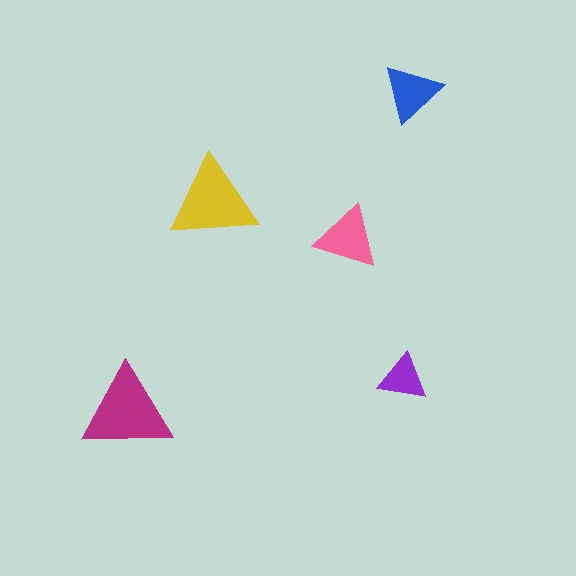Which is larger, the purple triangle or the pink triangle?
The pink one.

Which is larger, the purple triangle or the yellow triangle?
The yellow one.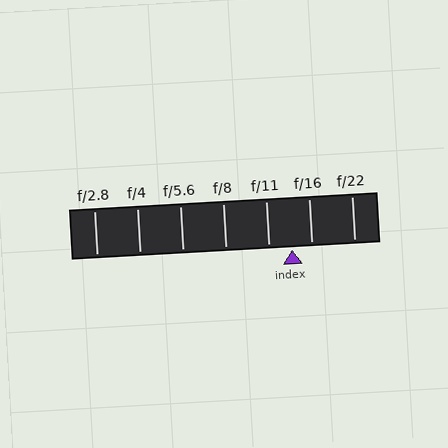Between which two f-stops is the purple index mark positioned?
The index mark is between f/11 and f/16.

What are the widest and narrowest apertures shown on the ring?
The widest aperture shown is f/2.8 and the narrowest is f/22.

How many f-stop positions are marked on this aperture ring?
There are 7 f-stop positions marked.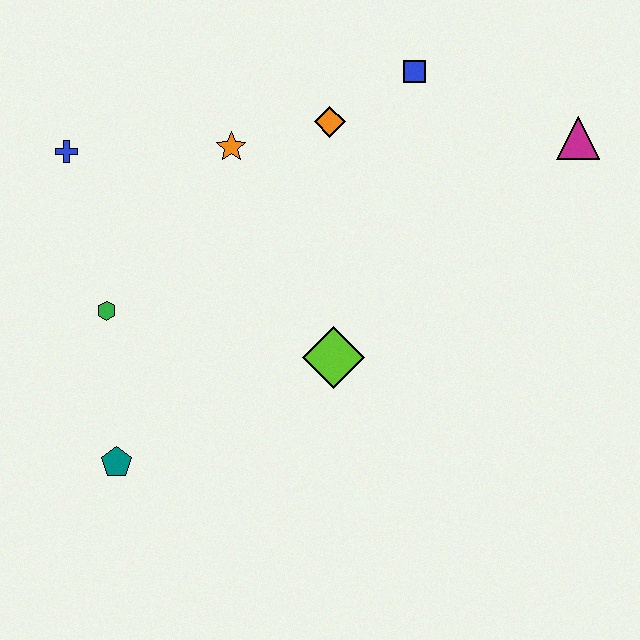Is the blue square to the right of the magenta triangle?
No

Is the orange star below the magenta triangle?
Yes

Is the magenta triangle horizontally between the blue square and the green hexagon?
No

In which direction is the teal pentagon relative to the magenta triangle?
The teal pentagon is to the left of the magenta triangle.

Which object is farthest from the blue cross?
The magenta triangle is farthest from the blue cross.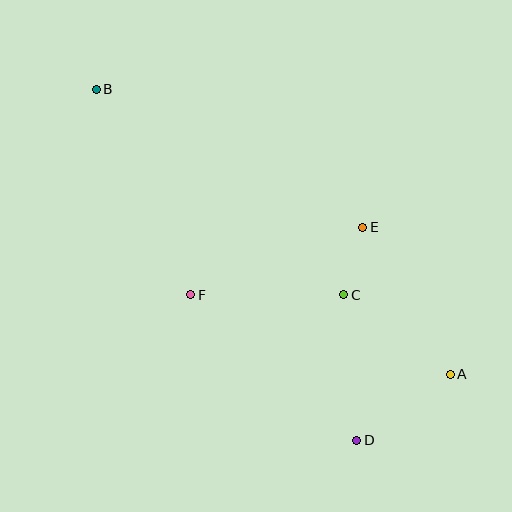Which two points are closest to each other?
Points C and E are closest to each other.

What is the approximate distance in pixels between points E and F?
The distance between E and F is approximately 185 pixels.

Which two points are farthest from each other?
Points A and B are farthest from each other.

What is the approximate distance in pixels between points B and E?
The distance between B and E is approximately 300 pixels.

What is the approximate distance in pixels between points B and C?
The distance between B and C is approximately 322 pixels.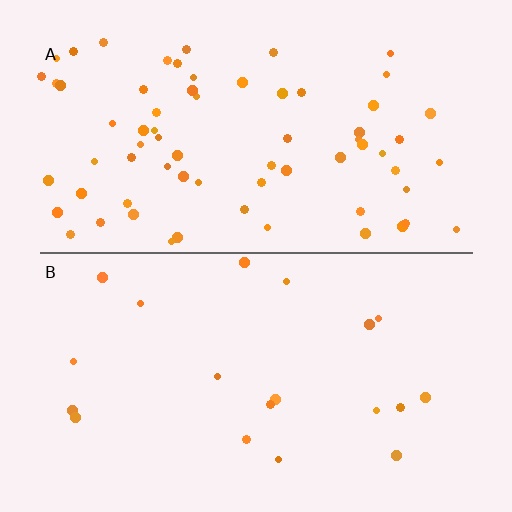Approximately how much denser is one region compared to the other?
Approximately 3.5× — region A over region B.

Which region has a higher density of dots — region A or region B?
A (the top).